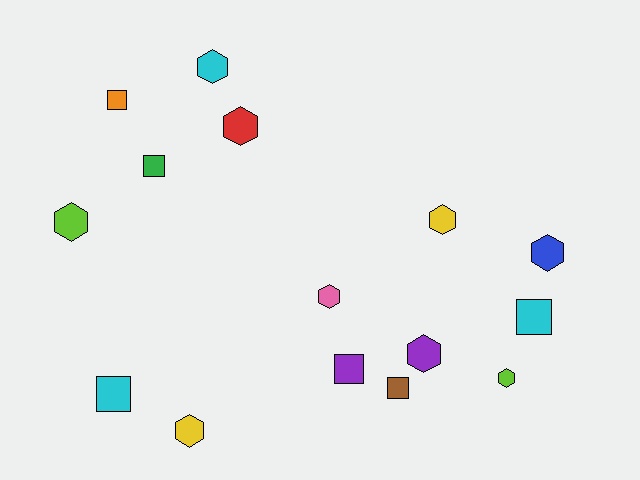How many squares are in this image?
There are 6 squares.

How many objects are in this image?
There are 15 objects.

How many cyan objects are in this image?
There are 3 cyan objects.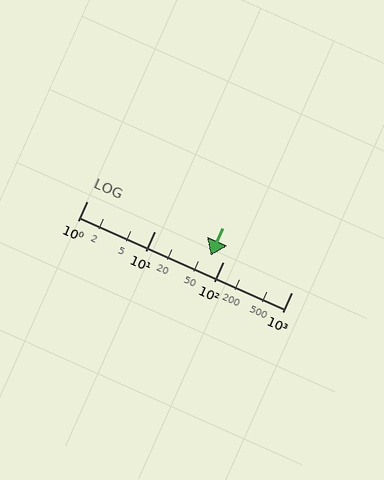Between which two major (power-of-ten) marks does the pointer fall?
The pointer is between 10 and 100.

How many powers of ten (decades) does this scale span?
The scale spans 3 decades, from 1 to 1000.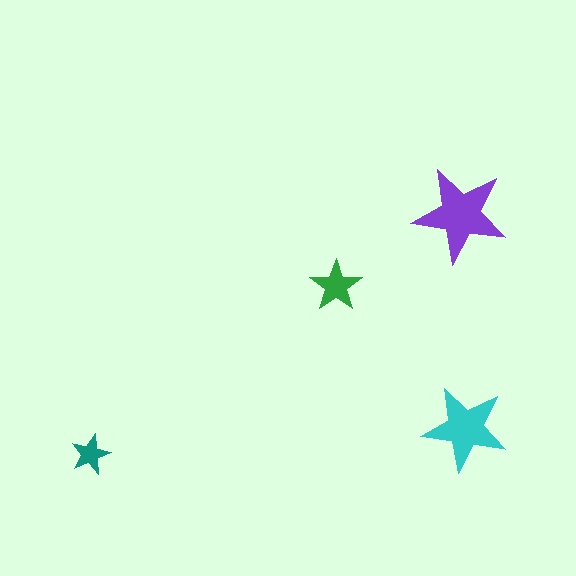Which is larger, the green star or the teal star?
The green one.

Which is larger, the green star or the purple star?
The purple one.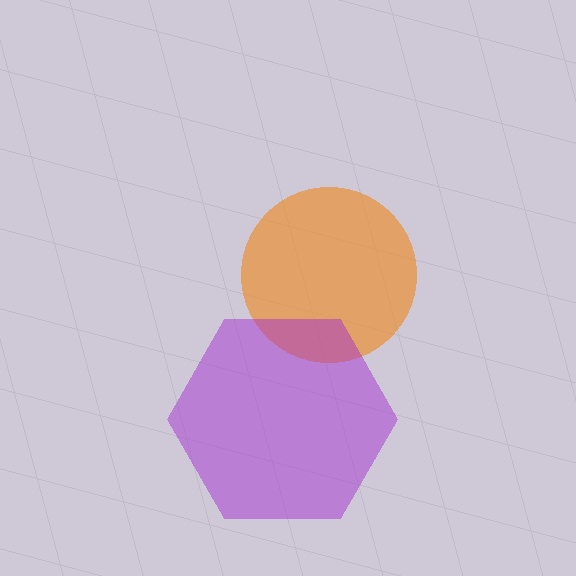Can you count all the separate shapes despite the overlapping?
Yes, there are 2 separate shapes.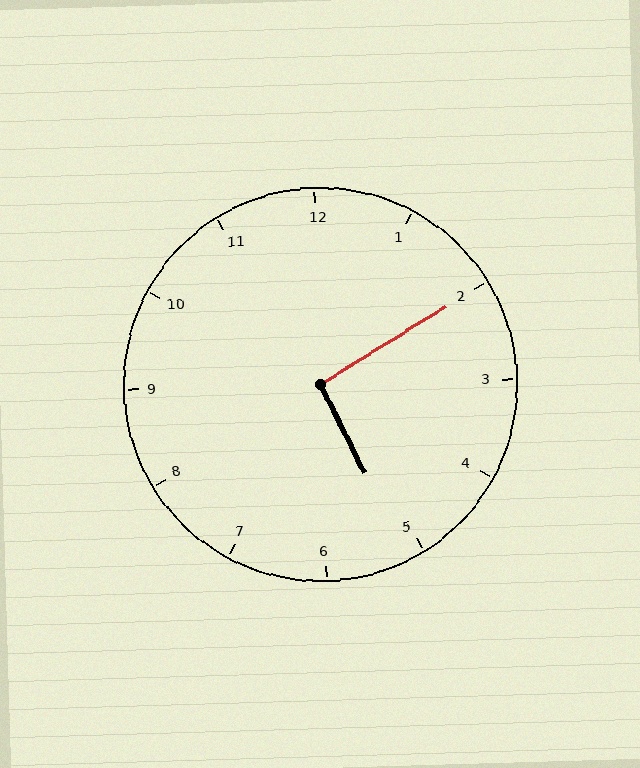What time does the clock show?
5:10.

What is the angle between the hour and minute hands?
Approximately 95 degrees.